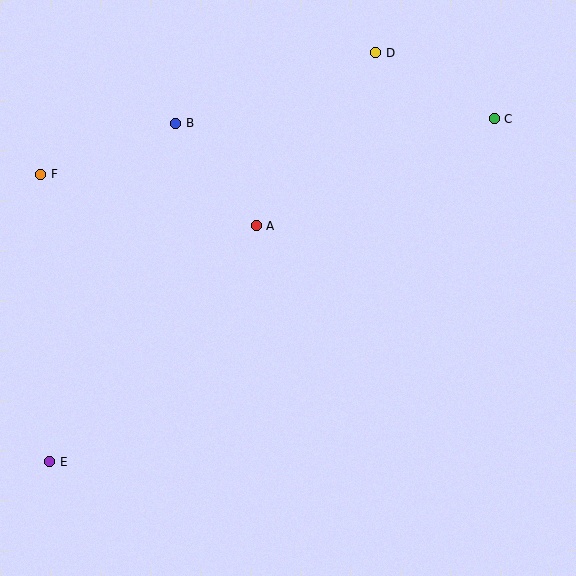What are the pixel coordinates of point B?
Point B is at (176, 123).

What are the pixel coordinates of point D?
Point D is at (376, 53).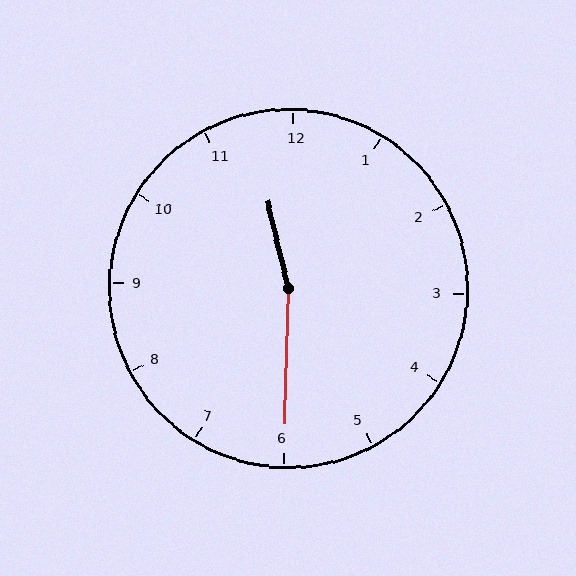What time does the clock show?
11:30.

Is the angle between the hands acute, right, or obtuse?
It is obtuse.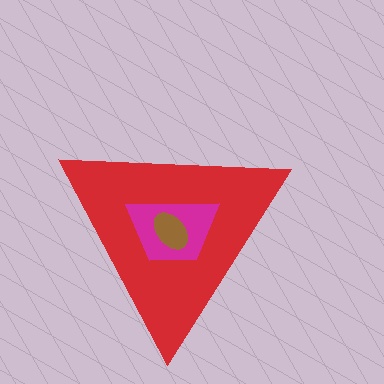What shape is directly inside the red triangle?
The magenta trapezoid.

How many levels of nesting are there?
3.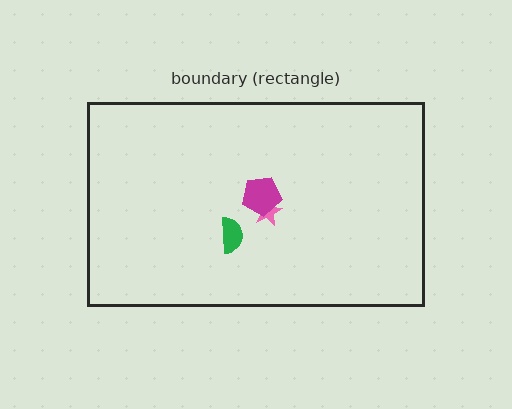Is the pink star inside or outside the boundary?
Inside.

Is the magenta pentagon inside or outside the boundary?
Inside.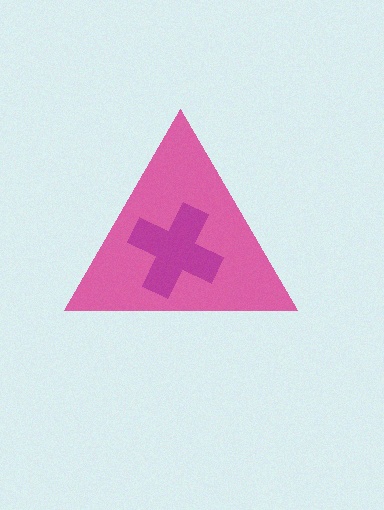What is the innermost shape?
The magenta cross.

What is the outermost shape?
The pink triangle.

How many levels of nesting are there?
2.